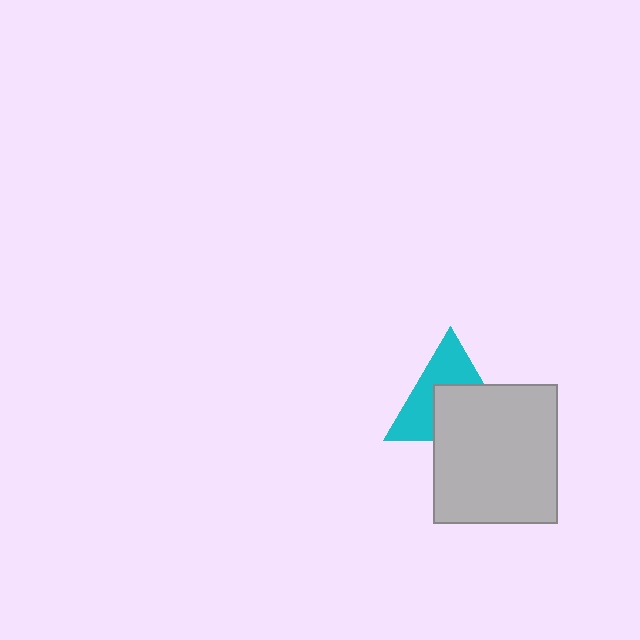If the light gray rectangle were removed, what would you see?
You would see the complete cyan triangle.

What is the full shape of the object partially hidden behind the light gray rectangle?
The partially hidden object is a cyan triangle.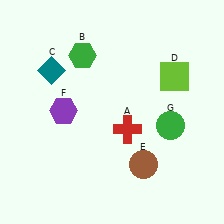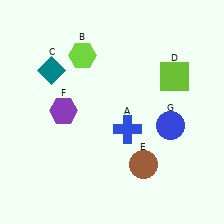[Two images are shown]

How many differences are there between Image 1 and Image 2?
There are 3 differences between the two images.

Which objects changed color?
A changed from red to blue. B changed from green to lime. G changed from green to blue.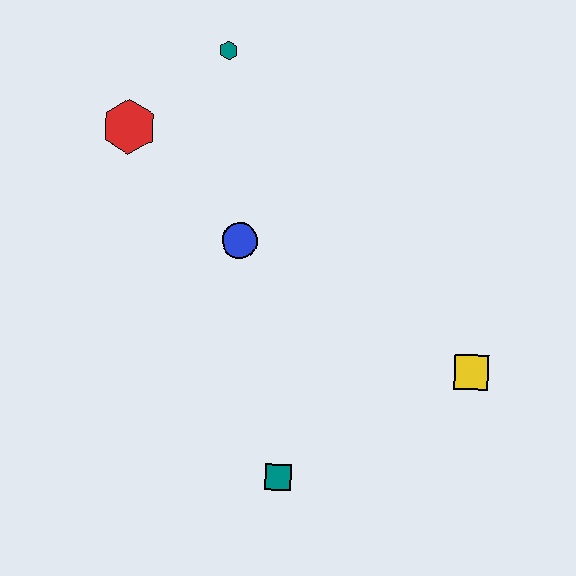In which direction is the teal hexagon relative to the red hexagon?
The teal hexagon is to the right of the red hexagon.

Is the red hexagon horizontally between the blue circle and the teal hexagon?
No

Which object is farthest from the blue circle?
The yellow square is farthest from the blue circle.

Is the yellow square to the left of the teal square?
No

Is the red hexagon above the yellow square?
Yes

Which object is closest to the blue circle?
The red hexagon is closest to the blue circle.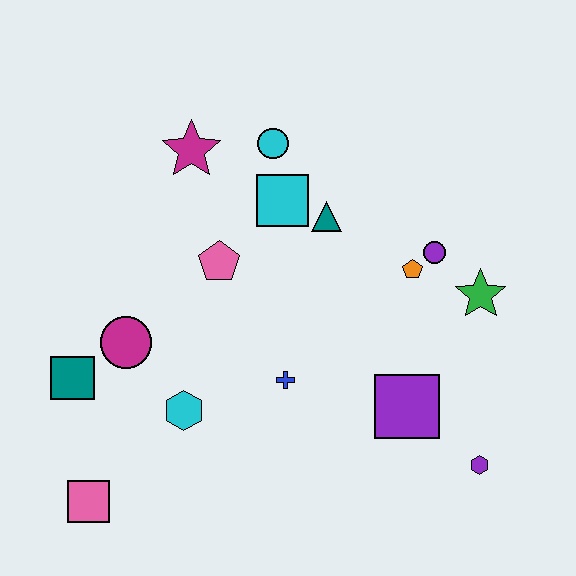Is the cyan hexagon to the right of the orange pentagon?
No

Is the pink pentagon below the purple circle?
Yes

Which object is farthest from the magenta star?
The purple hexagon is farthest from the magenta star.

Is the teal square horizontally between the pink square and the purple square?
No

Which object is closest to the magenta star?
The cyan circle is closest to the magenta star.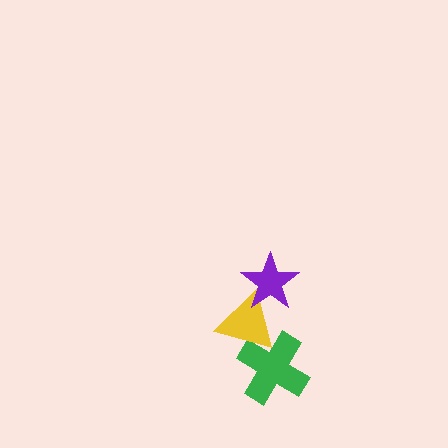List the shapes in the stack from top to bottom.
From top to bottom: the purple star, the yellow triangle, the green cross.